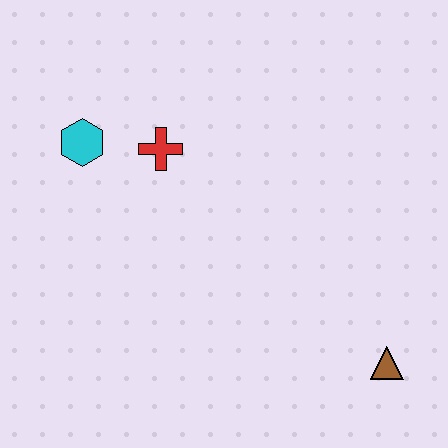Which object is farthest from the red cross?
The brown triangle is farthest from the red cross.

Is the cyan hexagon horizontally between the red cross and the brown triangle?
No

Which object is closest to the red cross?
The cyan hexagon is closest to the red cross.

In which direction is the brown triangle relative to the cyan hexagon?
The brown triangle is to the right of the cyan hexagon.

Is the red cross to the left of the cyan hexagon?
No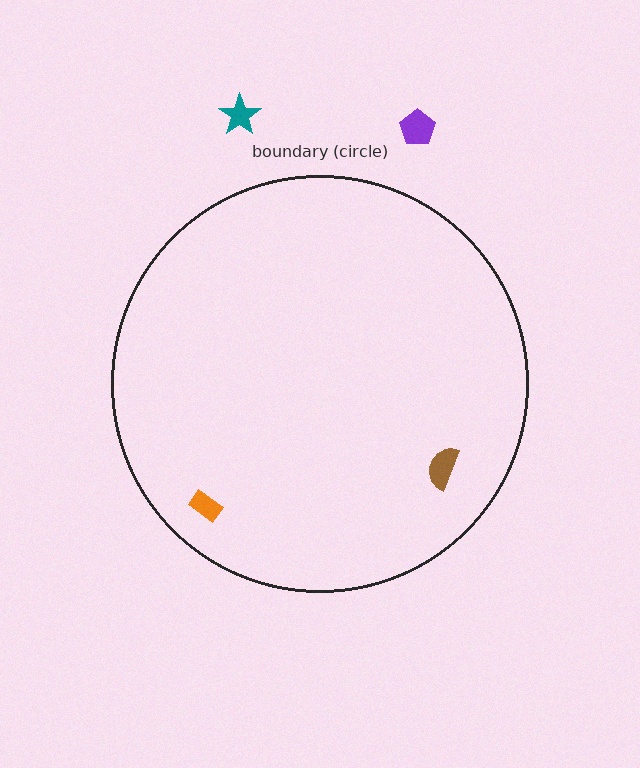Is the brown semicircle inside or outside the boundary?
Inside.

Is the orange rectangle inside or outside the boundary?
Inside.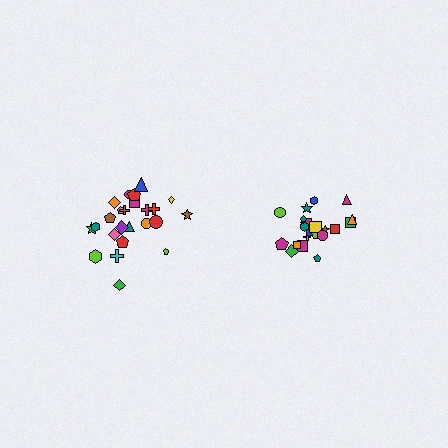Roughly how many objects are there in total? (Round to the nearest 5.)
Roughly 45 objects in total.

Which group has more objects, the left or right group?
The left group.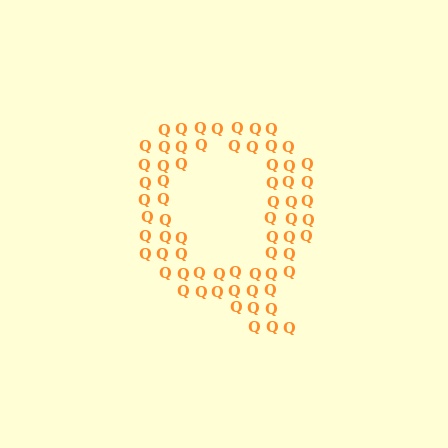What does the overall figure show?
The overall figure shows the letter Q.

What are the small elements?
The small elements are letter Q's.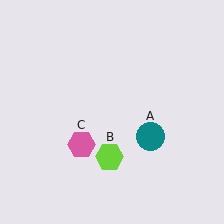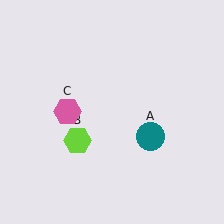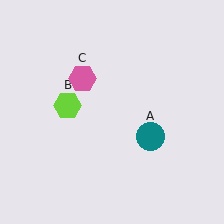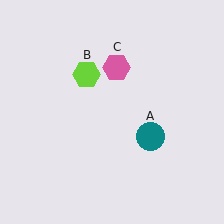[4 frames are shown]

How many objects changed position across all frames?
2 objects changed position: lime hexagon (object B), pink hexagon (object C).